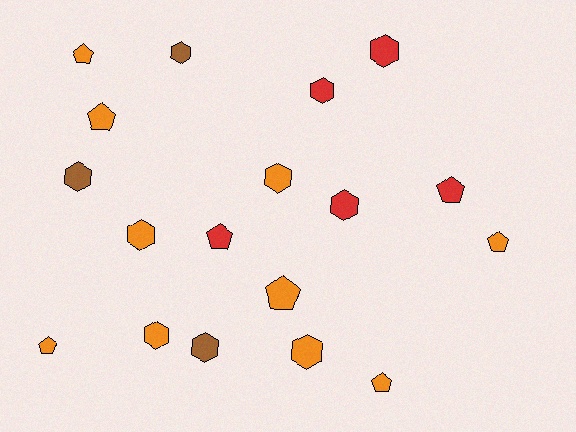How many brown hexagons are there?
There are 3 brown hexagons.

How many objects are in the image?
There are 18 objects.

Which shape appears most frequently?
Hexagon, with 10 objects.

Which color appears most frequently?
Orange, with 10 objects.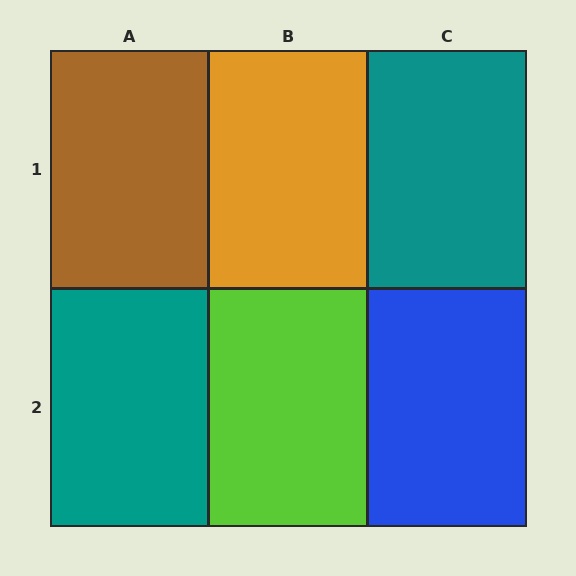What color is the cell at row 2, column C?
Blue.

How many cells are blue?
1 cell is blue.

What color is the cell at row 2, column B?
Lime.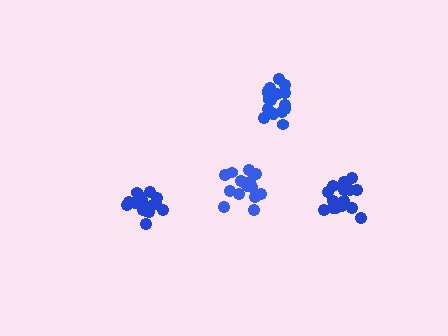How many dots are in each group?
Group 1: 18 dots, Group 2: 16 dots, Group 3: 18 dots, Group 4: 19 dots (71 total).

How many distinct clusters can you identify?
There are 4 distinct clusters.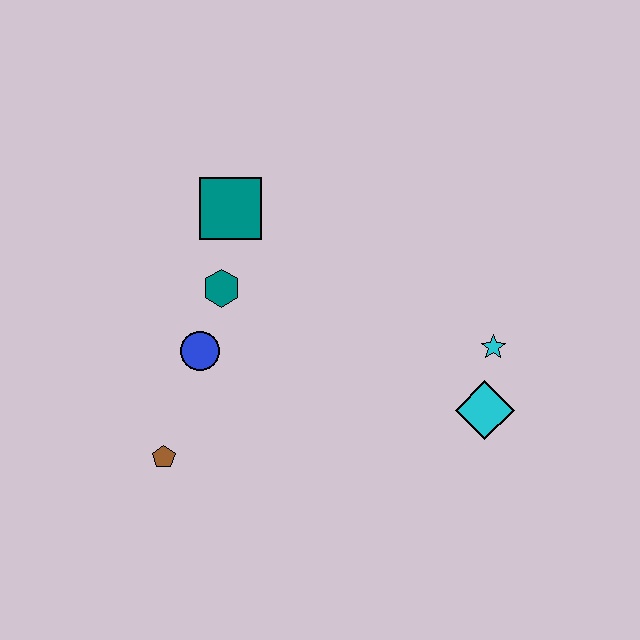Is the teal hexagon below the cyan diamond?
No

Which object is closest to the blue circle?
The teal hexagon is closest to the blue circle.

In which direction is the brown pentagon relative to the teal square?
The brown pentagon is below the teal square.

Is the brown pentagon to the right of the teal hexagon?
No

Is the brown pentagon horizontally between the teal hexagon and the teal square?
No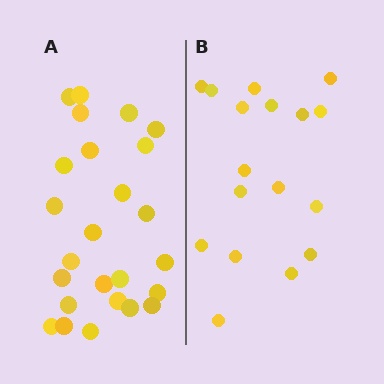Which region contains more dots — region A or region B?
Region A (the left region) has more dots.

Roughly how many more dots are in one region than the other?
Region A has roughly 8 or so more dots than region B.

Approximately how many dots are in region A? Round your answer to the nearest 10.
About 20 dots. (The exact count is 25, which rounds to 20.)